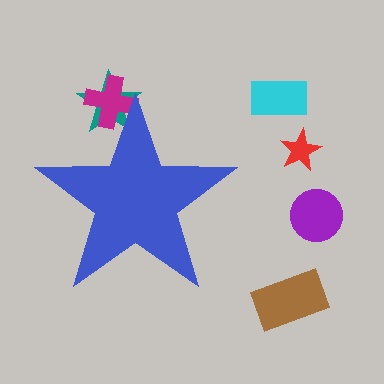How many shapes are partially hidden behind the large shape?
2 shapes are partially hidden.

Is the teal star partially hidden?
Yes, the teal star is partially hidden behind the blue star.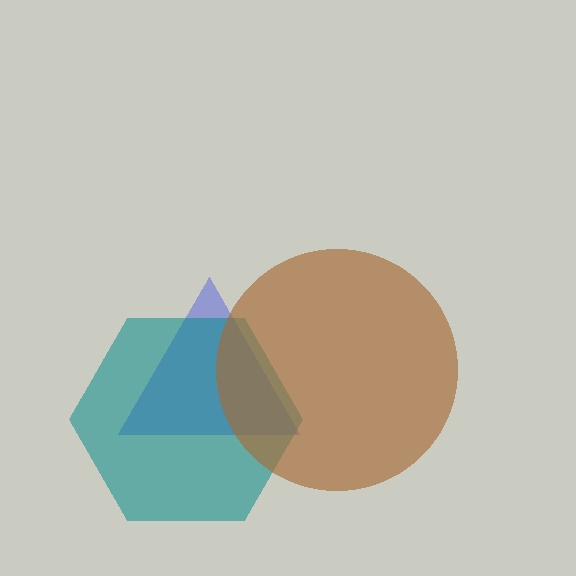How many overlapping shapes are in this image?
There are 3 overlapping shapes in the image.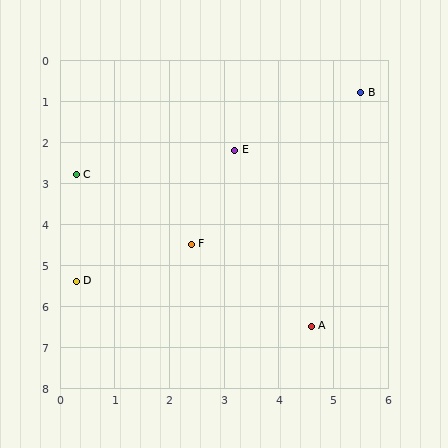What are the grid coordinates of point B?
Point B is at approximately (5.5, 0.8).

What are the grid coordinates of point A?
Point A is at approximately (4.6, 6.5).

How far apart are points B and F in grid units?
Points B and F are about 4.8 grid units apart.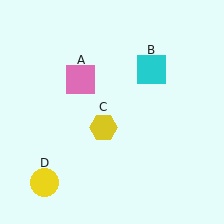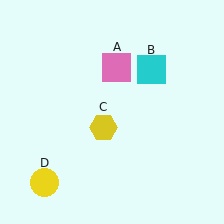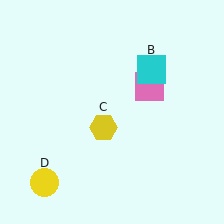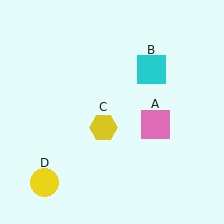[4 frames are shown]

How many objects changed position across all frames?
1 object changed position: pink square (object A).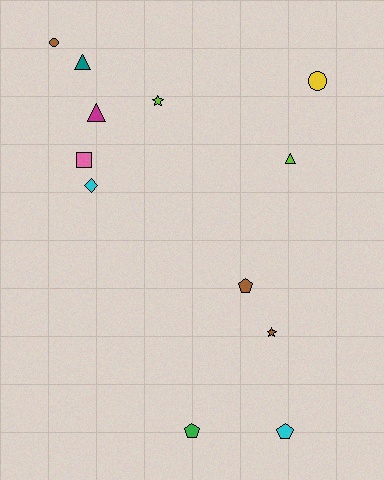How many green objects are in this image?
There is 1 green object.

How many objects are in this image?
There are 12 objects.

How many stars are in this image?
There are 2 stars.